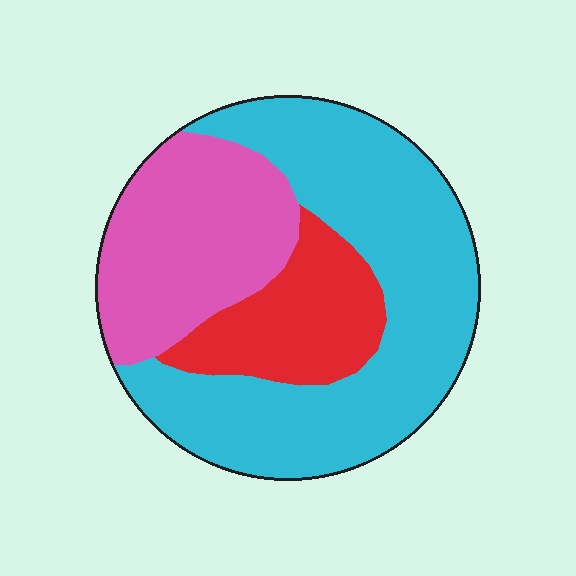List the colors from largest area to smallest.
From largest to smallest: cyan, pink, red.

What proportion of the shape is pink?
Pink covers 28% of the shape.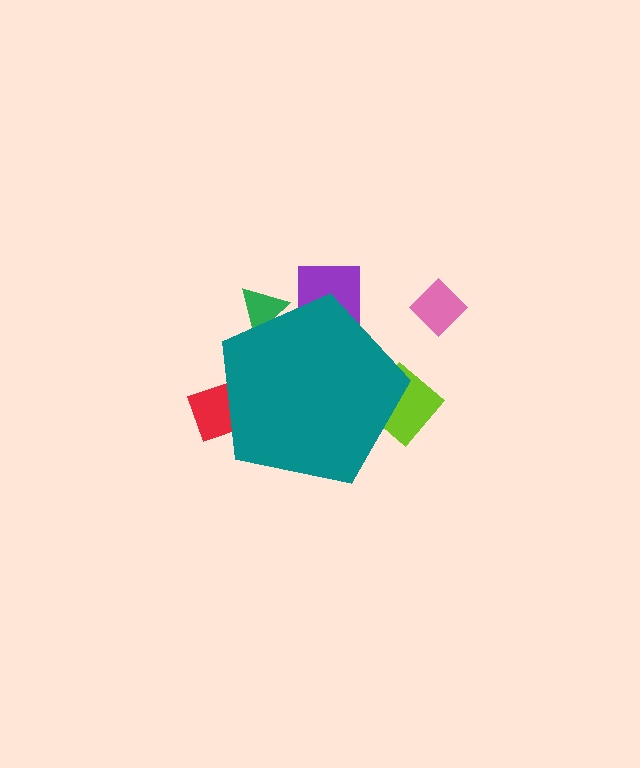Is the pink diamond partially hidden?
No, the pink diamond is fully visible.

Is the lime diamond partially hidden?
Yes, the lime diamond is partially hidden behind the teal pentagon.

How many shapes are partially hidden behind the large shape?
4 shapes are partially hidden.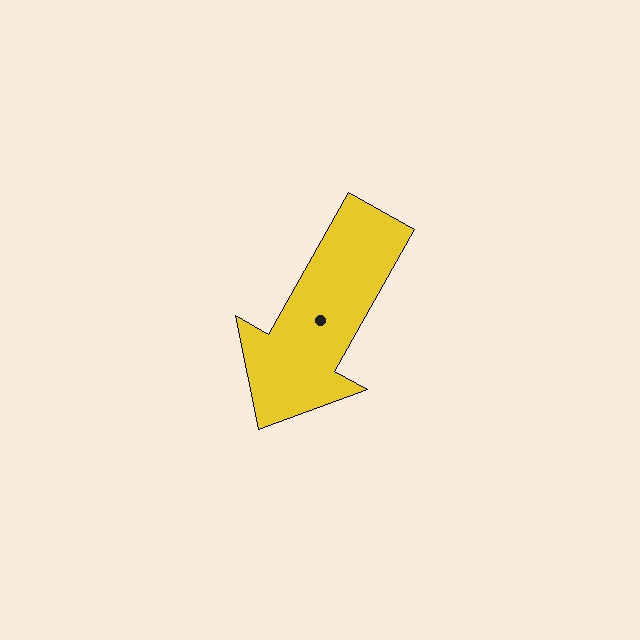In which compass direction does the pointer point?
Southwest.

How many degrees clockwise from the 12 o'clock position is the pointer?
Approximately 209 degrees.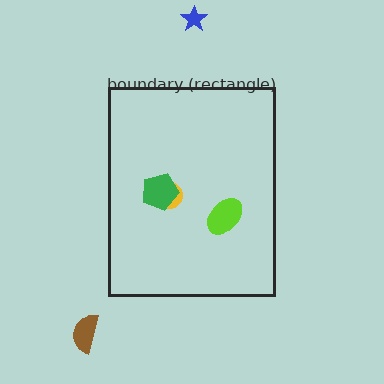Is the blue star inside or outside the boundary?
Outside.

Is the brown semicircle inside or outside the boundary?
Outside.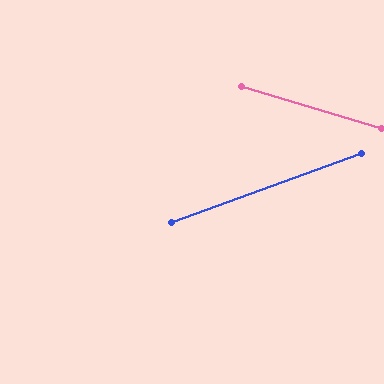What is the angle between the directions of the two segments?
Approximately 37 degrees.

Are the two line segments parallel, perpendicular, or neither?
Neither parallel nor perpendicular — they differ by about 37°.